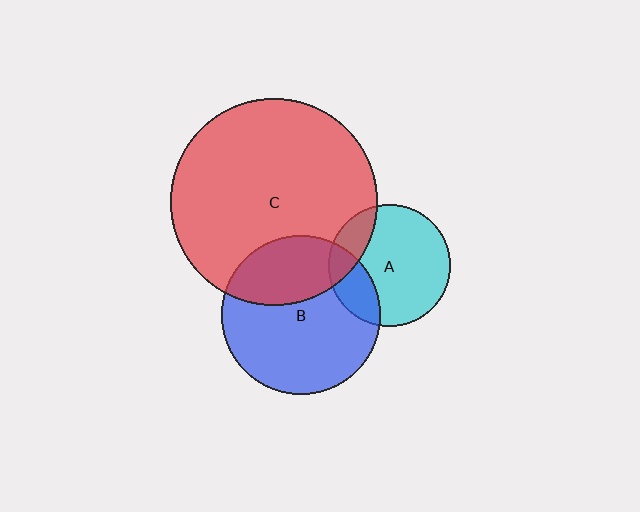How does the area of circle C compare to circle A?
Approximately 2.9 times.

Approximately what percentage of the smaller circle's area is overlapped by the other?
Approximately 35%.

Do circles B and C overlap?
Yes.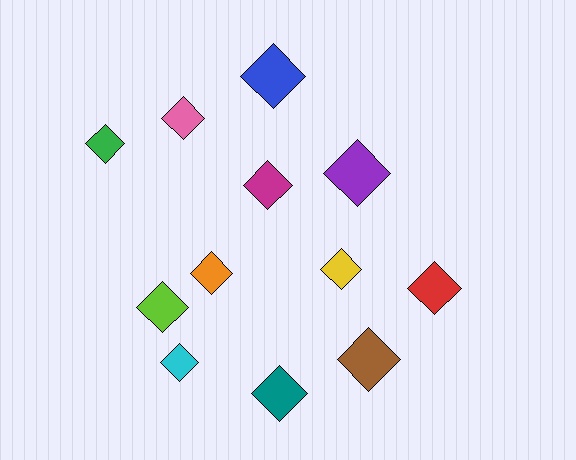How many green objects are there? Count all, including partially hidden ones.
There is 1 green object.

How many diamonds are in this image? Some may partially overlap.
There are 12 diamonds.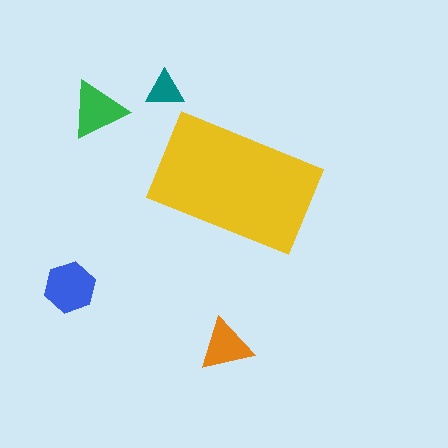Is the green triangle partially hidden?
No, the green triangle is fully visible.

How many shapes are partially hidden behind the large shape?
0 shapes are partially hidden.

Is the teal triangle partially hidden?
No, the teal triangle is fully visible.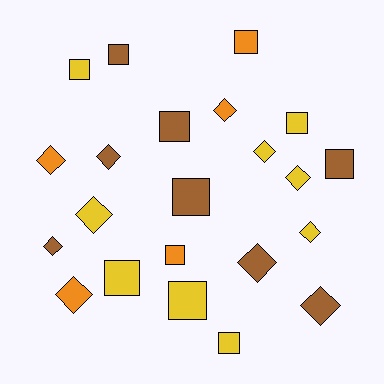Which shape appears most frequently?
Square, with 11 objects.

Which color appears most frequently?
Yellow, with 9 objects.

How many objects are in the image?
There are 22 objects.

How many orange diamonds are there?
There are 3 orange diamonds.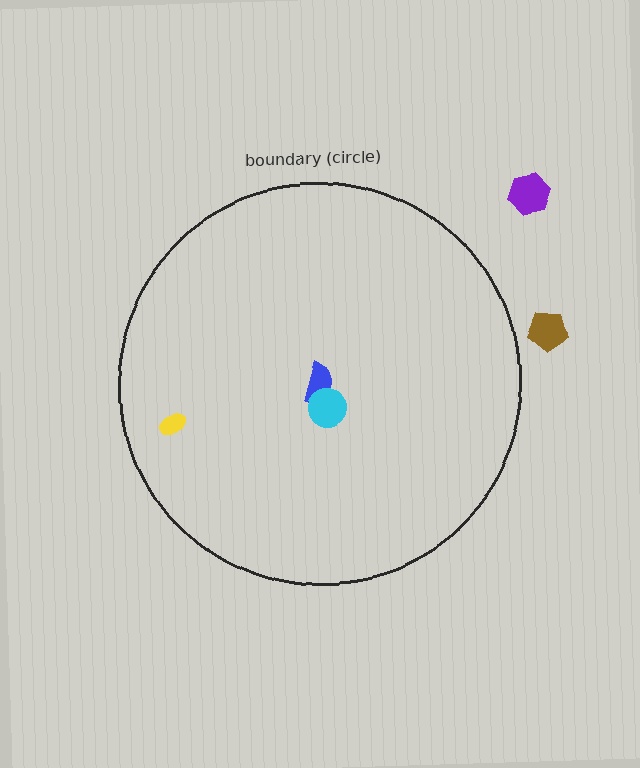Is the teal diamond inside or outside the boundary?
Inside.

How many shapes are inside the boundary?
4 inside, 2 outside.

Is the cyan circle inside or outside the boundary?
Inside.